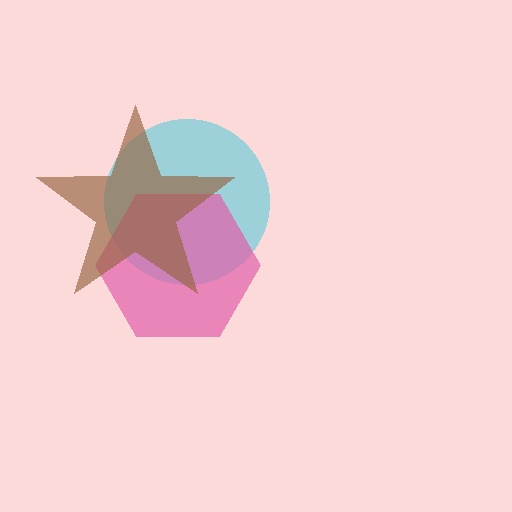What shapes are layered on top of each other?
The layered shapes are: a cyan circle, a pink hexagon, a brown star.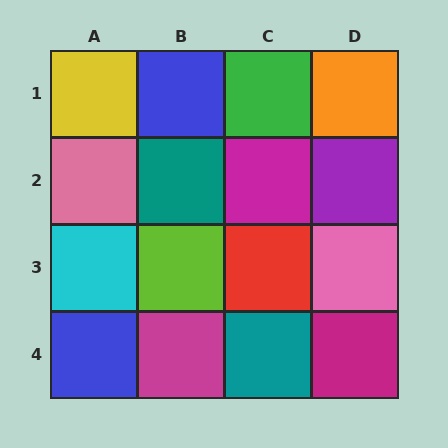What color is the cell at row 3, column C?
Red.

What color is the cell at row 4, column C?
Teal.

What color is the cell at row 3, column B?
Lime.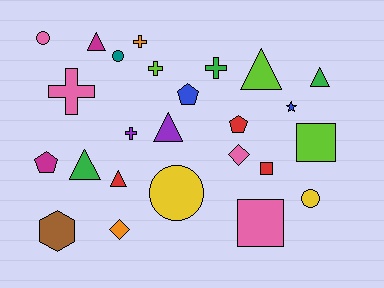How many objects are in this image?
There are 25 objects.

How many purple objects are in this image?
There are 2 purple objects.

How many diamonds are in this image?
There are 2 diamonds.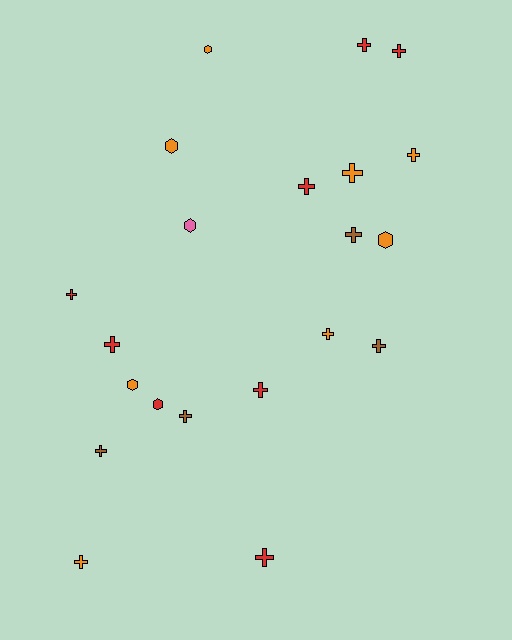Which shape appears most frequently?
Cross, with 15 objects.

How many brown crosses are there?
There are 4 brown crosses.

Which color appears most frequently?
Orange, with 8 objects.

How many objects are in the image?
There are 21 objects.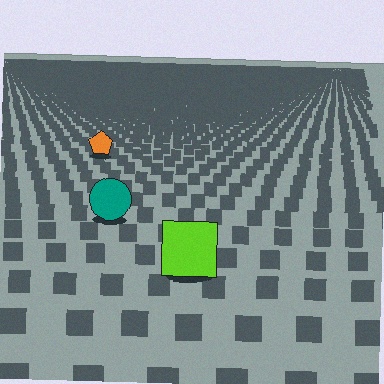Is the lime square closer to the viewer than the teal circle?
Yes. The lime square is closer — you can tell from the texture gradient: the ground texture is coarser near it.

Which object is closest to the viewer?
The lime square is closest. The texture marks near it are larger and more spread out.